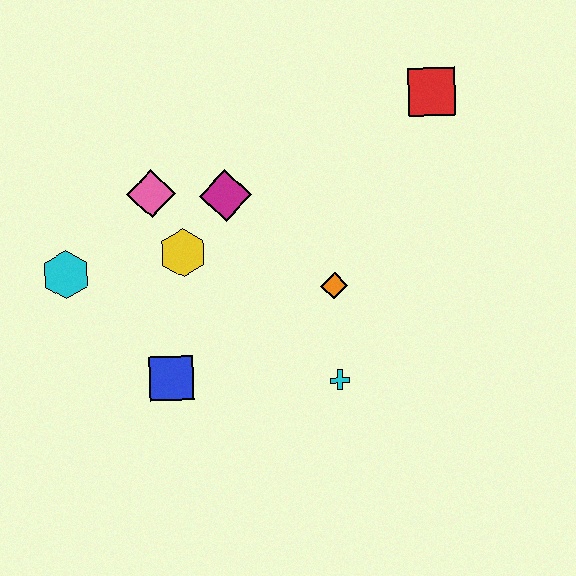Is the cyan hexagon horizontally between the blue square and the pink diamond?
No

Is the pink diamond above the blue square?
Yes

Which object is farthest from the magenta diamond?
The red square is farthest from the magenta diamond.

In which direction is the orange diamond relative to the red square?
The orange diamond is below the red square.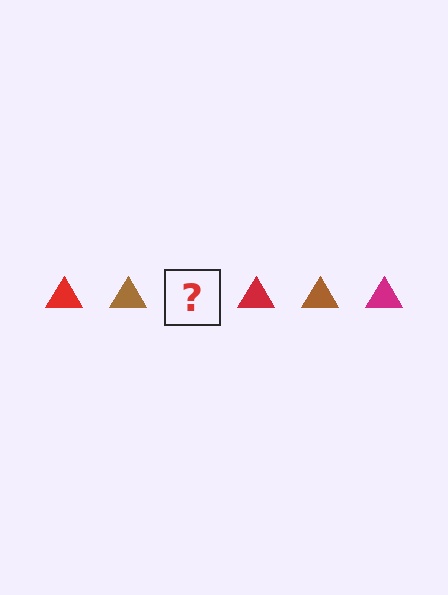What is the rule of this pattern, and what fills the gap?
The rule is that the pattern cycles through red, brown, magenta triangles. The gap should be filled with a magenta triangle.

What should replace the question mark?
The question mark should be replaced with a magenta triangle.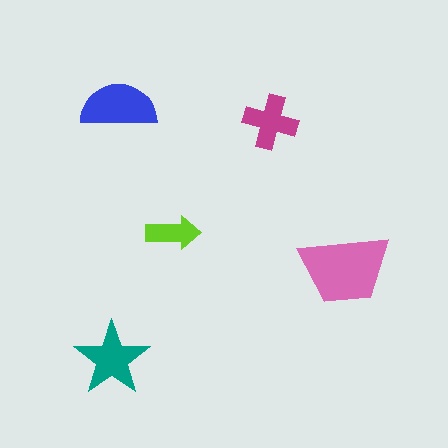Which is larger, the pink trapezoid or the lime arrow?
The pink trapezoid.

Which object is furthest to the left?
The teal star is leftmost.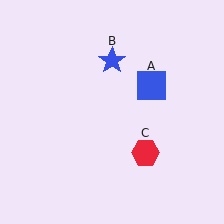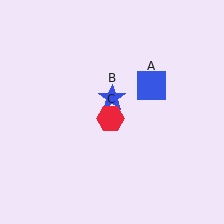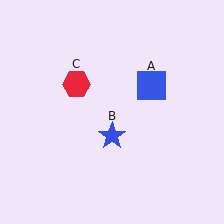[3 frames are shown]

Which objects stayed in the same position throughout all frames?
Blue square (object A) remained stationary.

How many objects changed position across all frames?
2 objects changed position: blue star (object B), red hexagon (object C).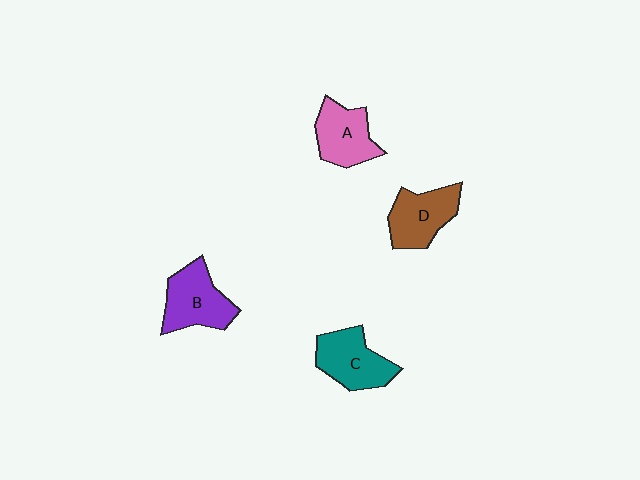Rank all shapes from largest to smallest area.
From largest to smallest: B (purple), C (teal), D (brown), A (pink).